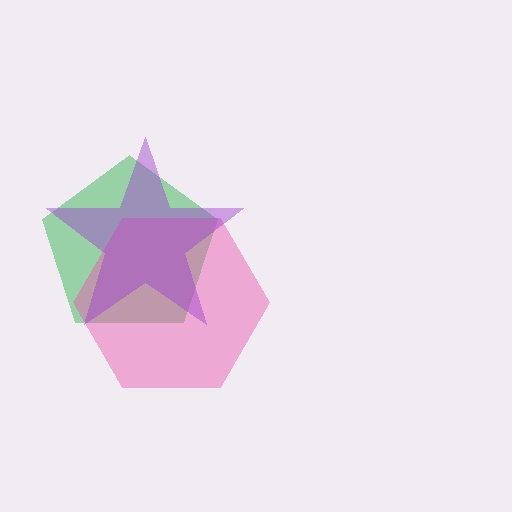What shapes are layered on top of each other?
The layered shapes are: a green pentagon, a pink hexagon, a purple star.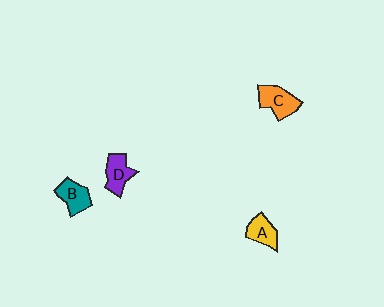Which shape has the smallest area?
Shape A (yellow).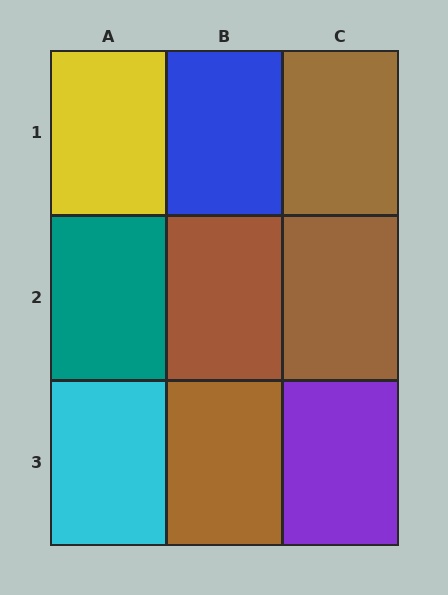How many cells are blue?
1 cell is blue.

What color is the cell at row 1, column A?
Yellow.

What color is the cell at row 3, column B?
Brown.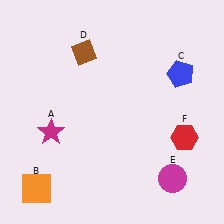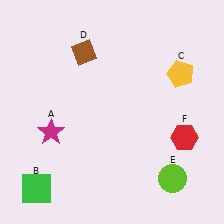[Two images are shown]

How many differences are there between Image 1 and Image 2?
There are 3 differences between the two images.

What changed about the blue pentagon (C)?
In Image 1, C is blue. In Image 2, it changed to yellow.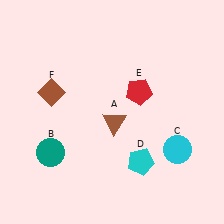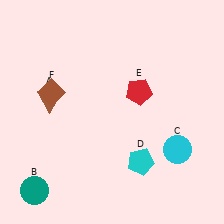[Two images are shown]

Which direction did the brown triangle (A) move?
The brown triangle (A) moved left.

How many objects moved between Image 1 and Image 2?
2 objects moved between the two images.